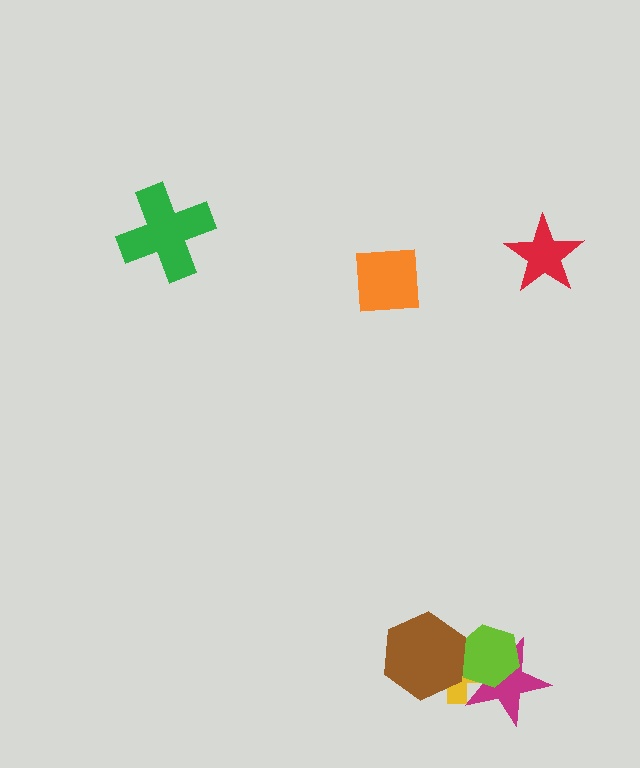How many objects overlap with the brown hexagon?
2 objects overlap with the brown hexagon.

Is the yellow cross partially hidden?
Yes, it is partially covered by another shape.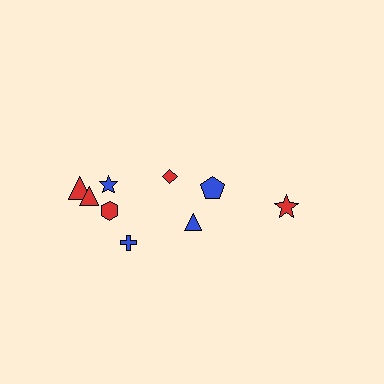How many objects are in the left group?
There are 6 objects.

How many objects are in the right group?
There are 3 objects.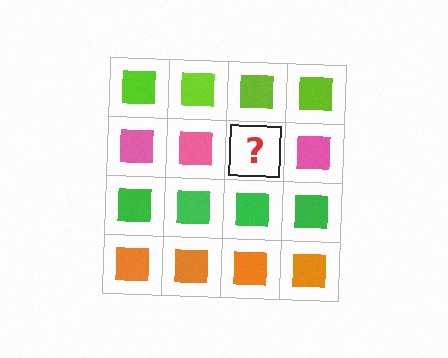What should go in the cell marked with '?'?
The missing cell should contain a pink square.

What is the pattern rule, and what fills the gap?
The rule is that each row has a consistent color. The gap should be filled with a pink square.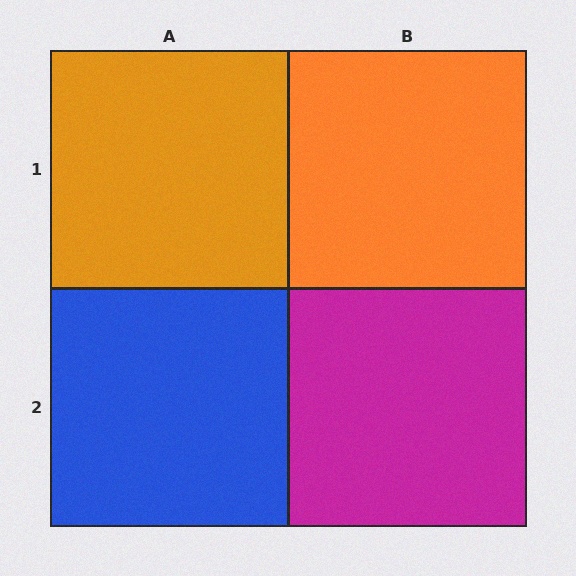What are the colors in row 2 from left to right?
Blue, magenta.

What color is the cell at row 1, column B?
Orange.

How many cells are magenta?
1 cell is magenta.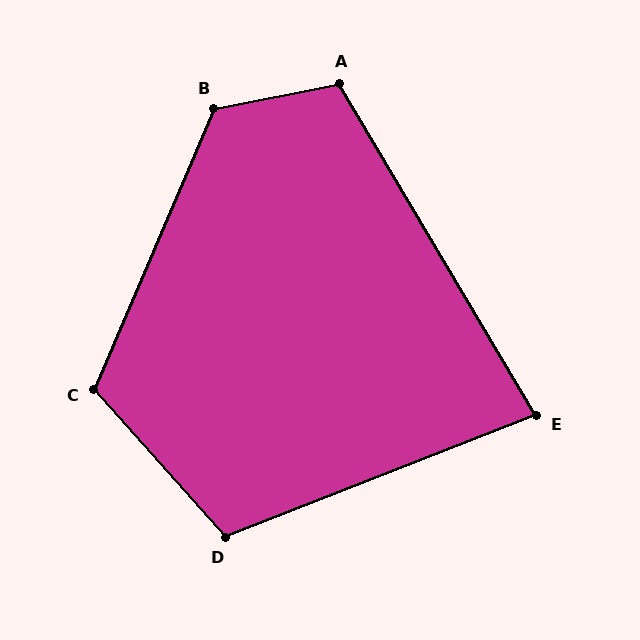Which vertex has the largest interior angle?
B, at approximately 124 degrees.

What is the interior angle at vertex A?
Approximately 110 degrees (obtuse).